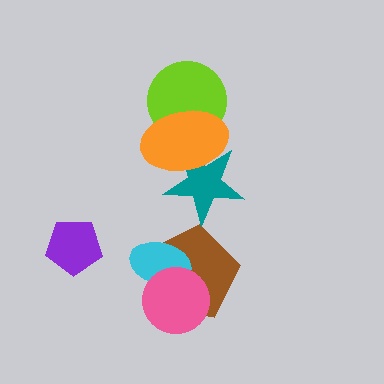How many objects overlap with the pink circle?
2 objects overlap with the pink circle.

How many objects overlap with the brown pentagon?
2 objects overlap with the brown pentagon.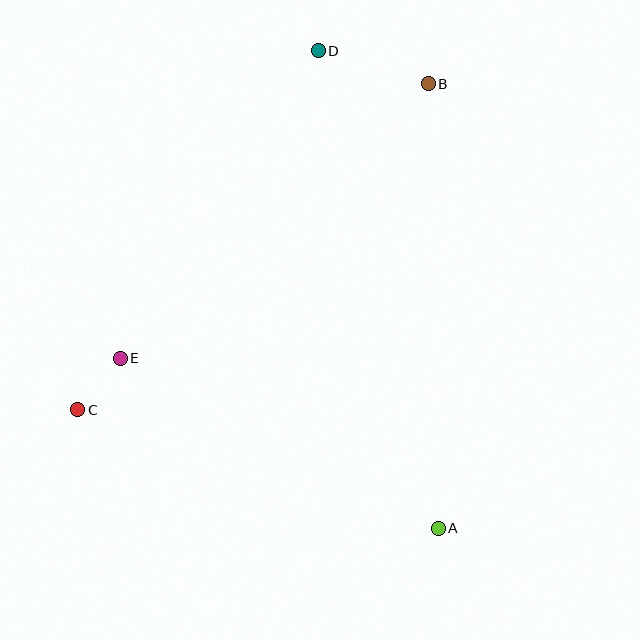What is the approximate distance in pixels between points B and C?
The distance between B and C is approximately 478 pixels.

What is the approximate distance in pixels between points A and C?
The distance between A and C is approximately 379 pixels.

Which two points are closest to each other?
Points C and E are closest to each other.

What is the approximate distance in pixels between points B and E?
The distance between B and E is approximately 412 pixels.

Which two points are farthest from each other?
Points A and D are farthest from each other.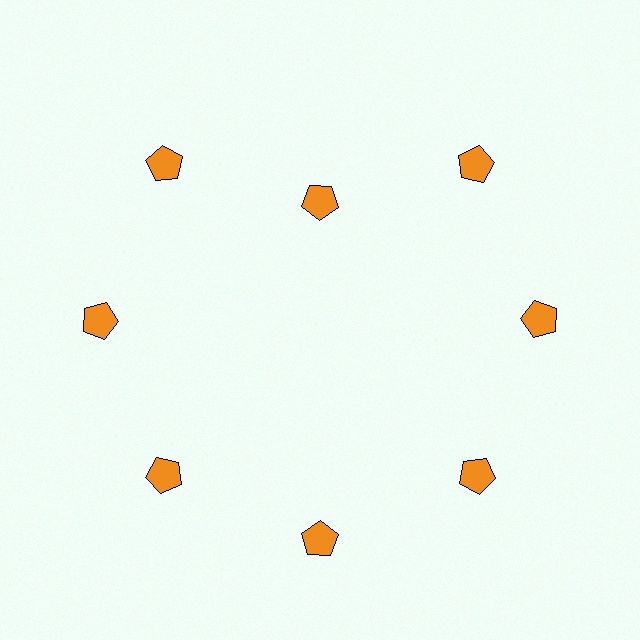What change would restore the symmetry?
The symmetry would be restored by moving it outward, back onto the ring so that all 8 pentagons sit at equal angles and equal distance from the center.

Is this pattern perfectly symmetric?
No. The 8 orange pentagons are arranged in a ring, but one element near the 12 o'clock position is pulled inward toward the center, breaking the 8-fold rotational symmetry.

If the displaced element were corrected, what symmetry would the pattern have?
It would have 8-fold rotational symmetry — the pattern would map onto itself every 45 degrees.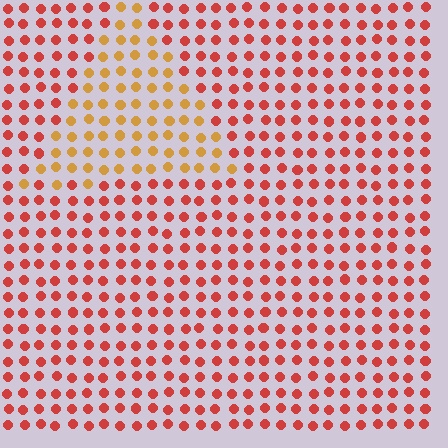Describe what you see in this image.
The image is filled with small red elements in a uniform arrangement. A triangle-shaped region is visible where the elements are tinted to a slightly different hue, forming a subtle color boundary.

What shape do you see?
I see a triangle.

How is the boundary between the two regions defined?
The boundary is defined purely by a slight shift in hue (about 37 degrees). Spacing, size, and orientation are identical on both sides.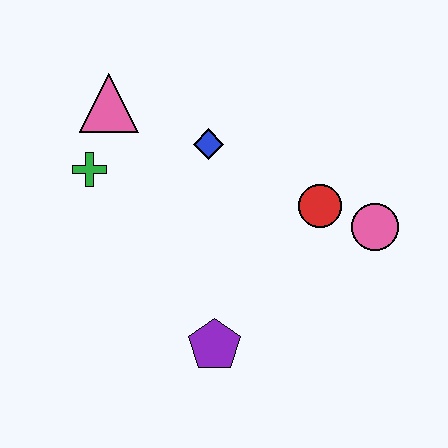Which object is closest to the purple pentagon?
The red circle is closest to the purple pentagon.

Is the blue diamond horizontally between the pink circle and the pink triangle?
Yes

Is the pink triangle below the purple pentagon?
No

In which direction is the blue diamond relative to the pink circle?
The blue diamond is to the left of the pink circle.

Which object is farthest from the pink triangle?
The pink circle is farthest from the pink triangle.